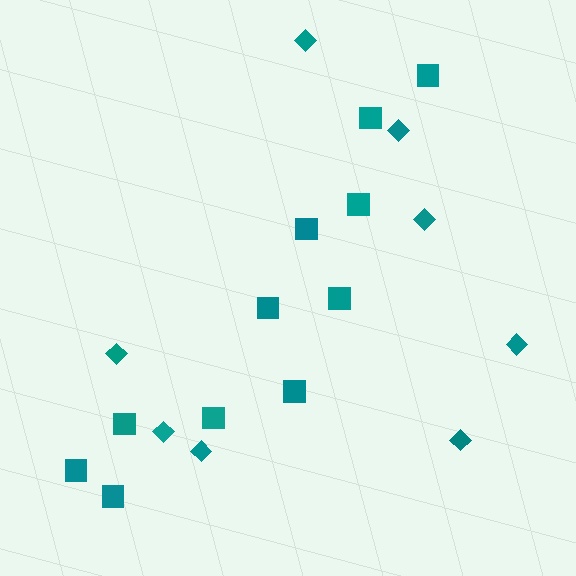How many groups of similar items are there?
There are 2 groups: one group of diamonds (8) and one group of squares (11).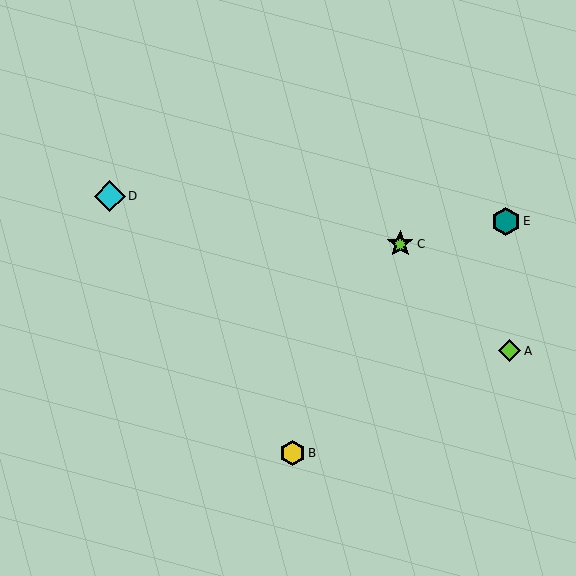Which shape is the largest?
The cyan diamond (labeled D) is the largest.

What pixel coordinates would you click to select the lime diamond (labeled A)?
Click at (510, 351) to select the lime diamond A.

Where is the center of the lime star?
The center of the lime star is at (400, 244).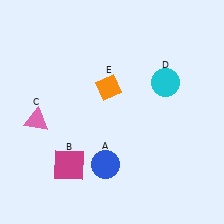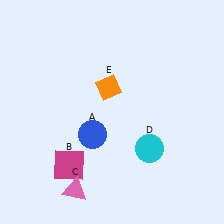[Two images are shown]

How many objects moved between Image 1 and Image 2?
3 objects moved between the two images.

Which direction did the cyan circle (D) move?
The cyan circle (D) moved down.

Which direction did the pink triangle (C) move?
The pink triangle (C) moved down.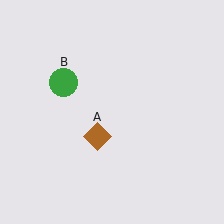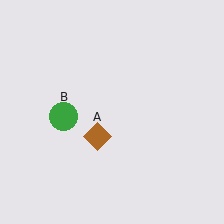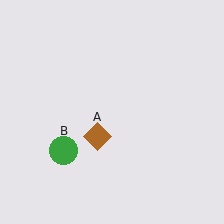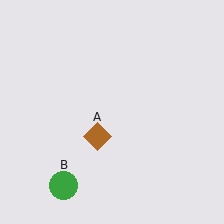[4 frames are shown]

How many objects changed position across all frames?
1 object changed position: green circle (object B).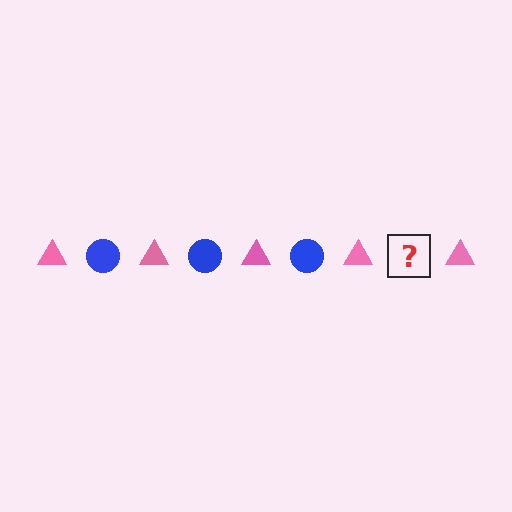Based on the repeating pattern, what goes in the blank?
The blank should be a blue circle.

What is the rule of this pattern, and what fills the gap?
The rule is that the pattern alternates between pink triangle and blue circle. The gap should be filled with a blue circle.